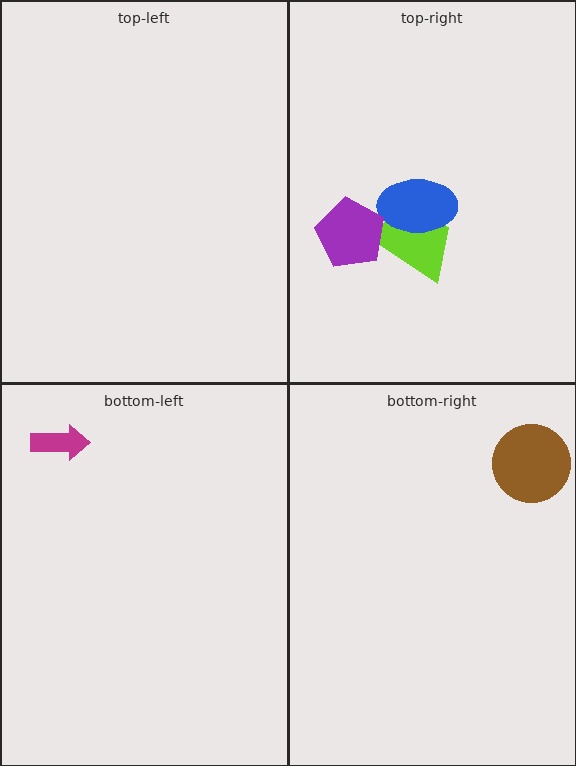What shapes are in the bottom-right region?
The brown circle.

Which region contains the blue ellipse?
The top-right region.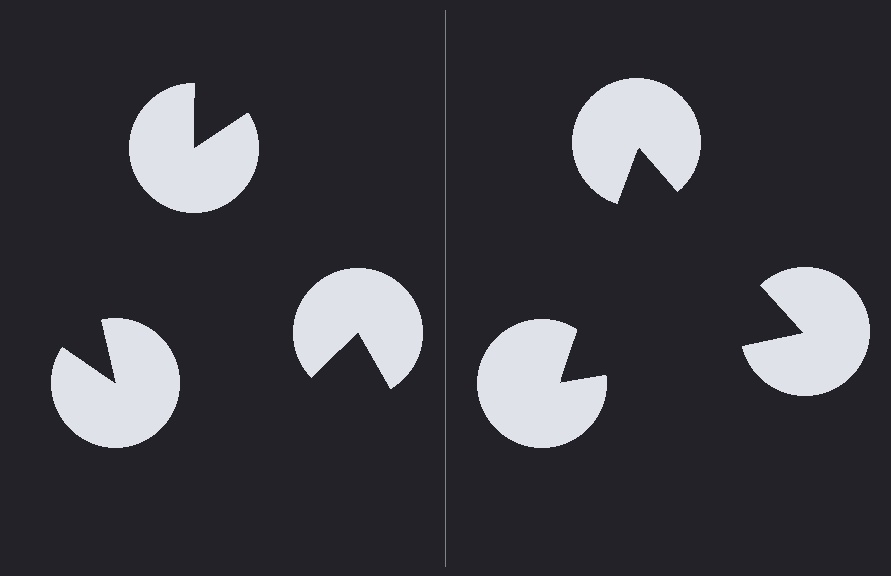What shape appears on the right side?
An illusory triangle.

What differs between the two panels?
The pac-man discs are positioned identically on both sides; only the wedge orientations differ. On the right they align to a triangle; on the left they are misaligned.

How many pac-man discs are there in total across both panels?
6 — 3 on each side.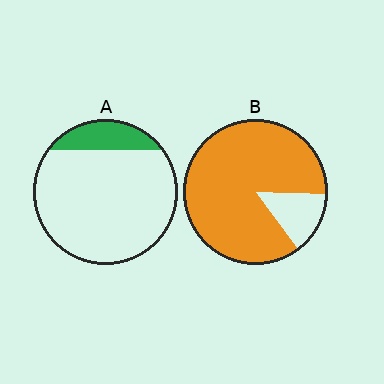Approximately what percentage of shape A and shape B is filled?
A is approximately 15% and B is approximately 85%.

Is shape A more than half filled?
No.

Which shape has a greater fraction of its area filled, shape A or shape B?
Shape B.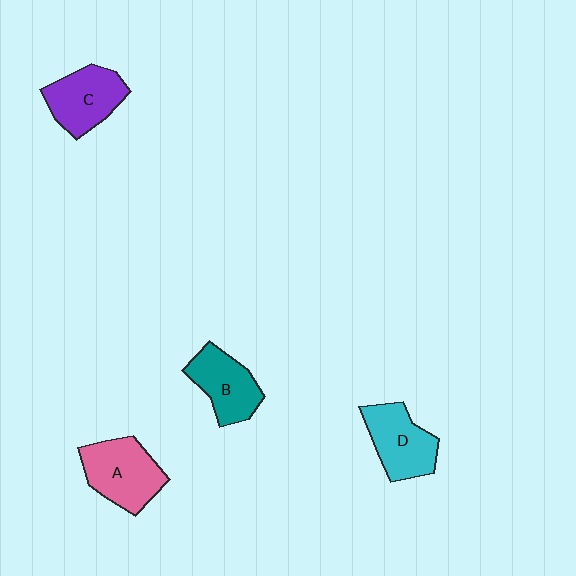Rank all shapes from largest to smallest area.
From largest to smallest: A (pink), C (purple), D (cyan), B (teal).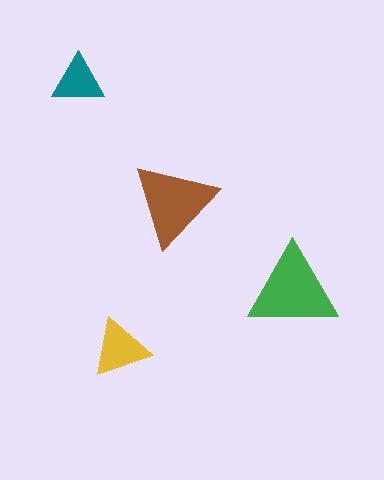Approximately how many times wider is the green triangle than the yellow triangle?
About 1.5 times wider.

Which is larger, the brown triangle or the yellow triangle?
The brown one.